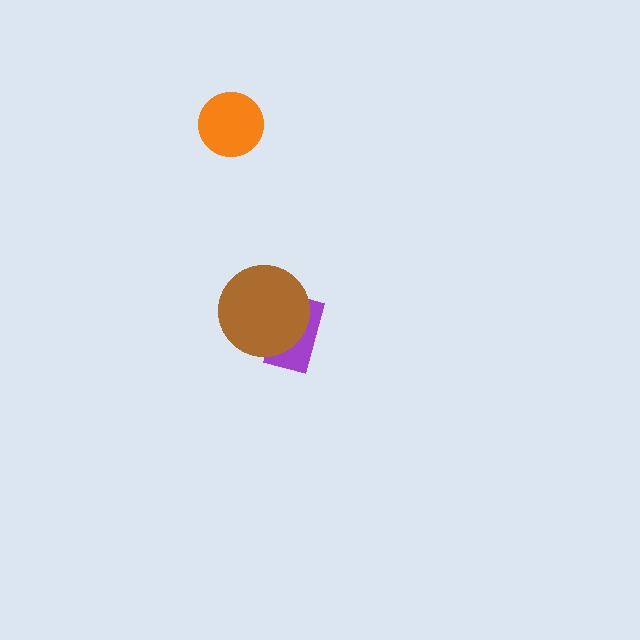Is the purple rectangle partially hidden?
Yes, it is partially covered by another shape.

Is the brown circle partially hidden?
No, no other shape covers it.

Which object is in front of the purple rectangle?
The brown circle is in front of the purple rectangle.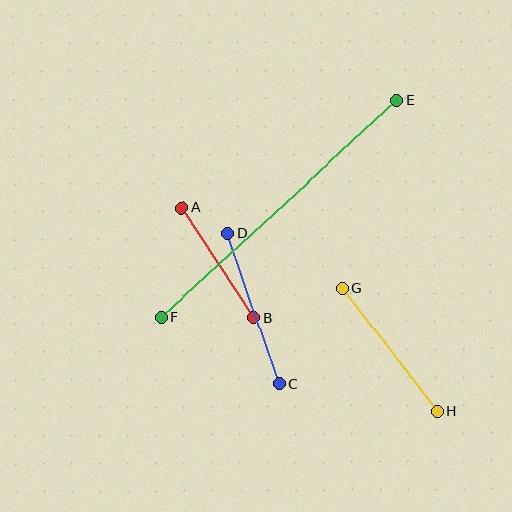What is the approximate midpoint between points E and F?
The midpoint is at approximately (279, 209) pixels.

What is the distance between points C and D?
The distance is approximately 159 pixels.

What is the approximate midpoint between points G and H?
The midpoint is at approximately (390, 350) pixels.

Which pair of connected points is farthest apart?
Points E and F are farthest apart.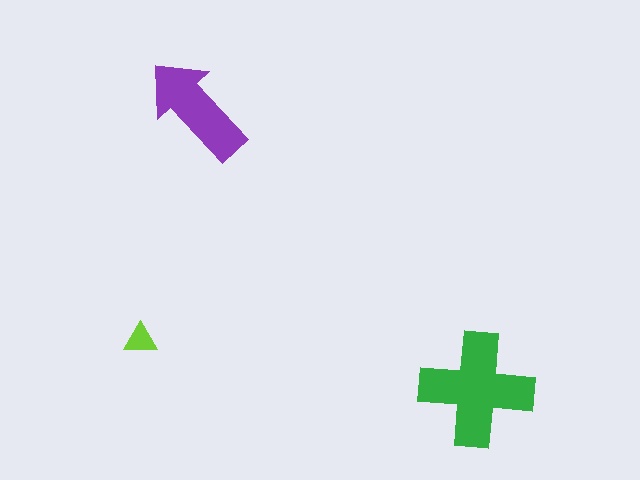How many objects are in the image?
There are 3 objects in the image.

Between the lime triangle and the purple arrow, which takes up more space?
The purple arrow.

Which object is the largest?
The green cross.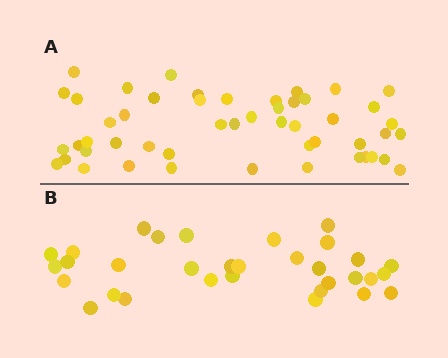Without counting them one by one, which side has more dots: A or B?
Region A (the top region) has more dots.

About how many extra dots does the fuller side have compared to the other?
Region A has approximately 20 more dots than region B.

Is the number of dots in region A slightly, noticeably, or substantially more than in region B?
Region A has substantially more. The ratio is roughly 1.6 to 1.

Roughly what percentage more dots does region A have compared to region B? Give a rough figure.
About 55% more.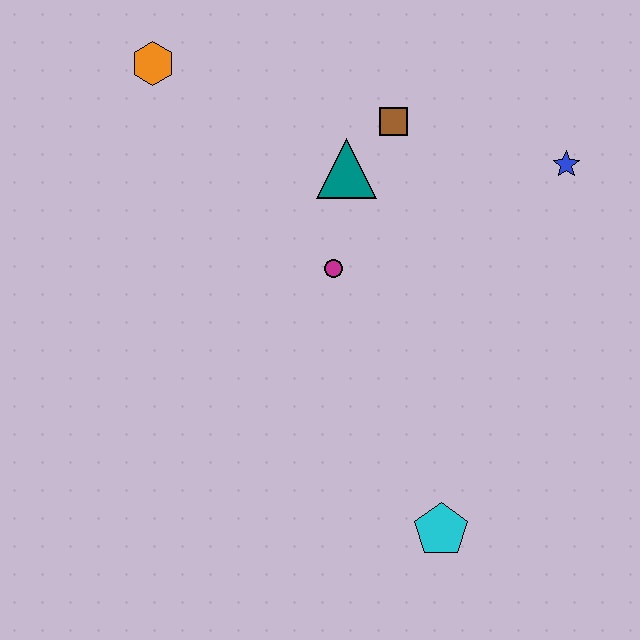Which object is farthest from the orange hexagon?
The cyan pentagon is farthest from the orange hexagon.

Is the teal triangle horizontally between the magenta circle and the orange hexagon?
No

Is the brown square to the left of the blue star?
Yes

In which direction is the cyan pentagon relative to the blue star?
The cyan pentagon is below the blue star.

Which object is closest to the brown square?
The teal triangle is closest to the brown square.